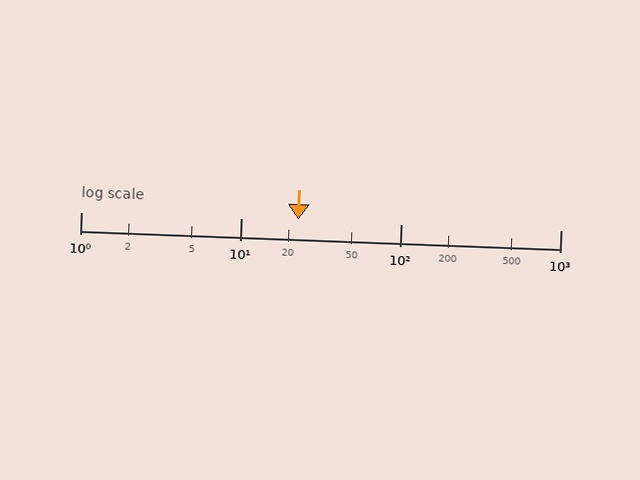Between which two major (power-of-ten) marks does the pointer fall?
The pointer is between 10 and 100.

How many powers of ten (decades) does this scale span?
The scale spans 3 decades, from 1 to 1000.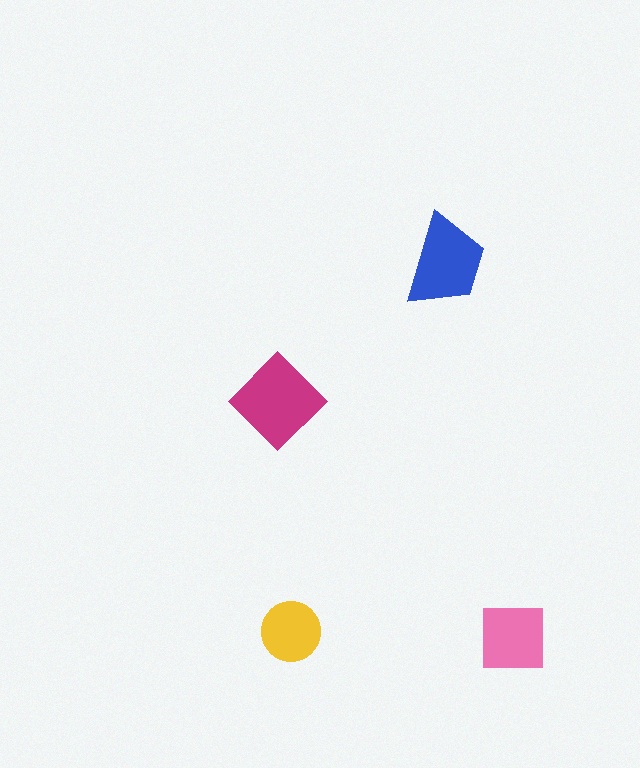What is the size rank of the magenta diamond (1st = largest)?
1st.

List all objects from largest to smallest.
The magenta diamond, the blue trapezoid, the pink square, the yellow circle.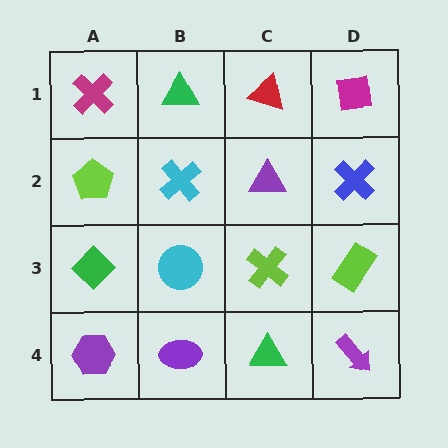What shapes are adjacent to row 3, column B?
A cyan cross (row 2, column B), a purple ellipse (row 4, column B), a green diamond (row 3, column A), a lime cross (row 3, column C).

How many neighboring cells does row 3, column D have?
3.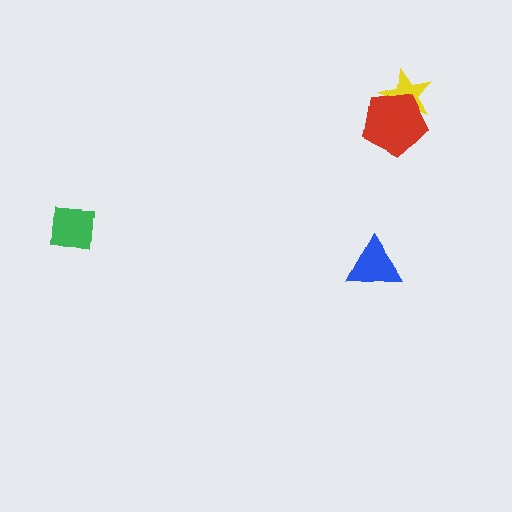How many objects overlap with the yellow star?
1 object overlaps with the yellow star.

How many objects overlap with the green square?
0 objects overlap with the green square.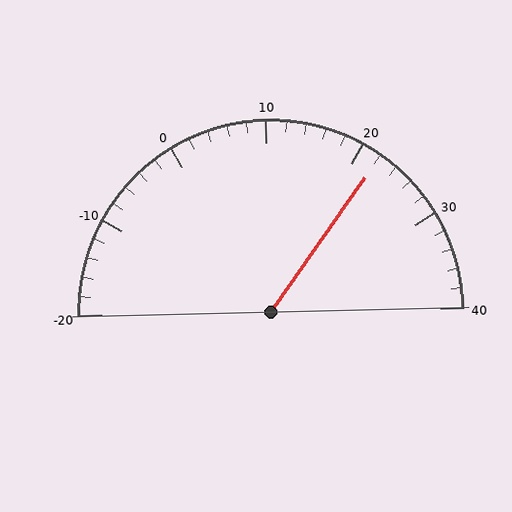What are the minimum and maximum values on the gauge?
The gauge ranges from -20 to 40.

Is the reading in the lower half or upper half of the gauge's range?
The reading is in the upper half of the range (-20 to 40).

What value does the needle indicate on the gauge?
The needle indicates approximately 22.